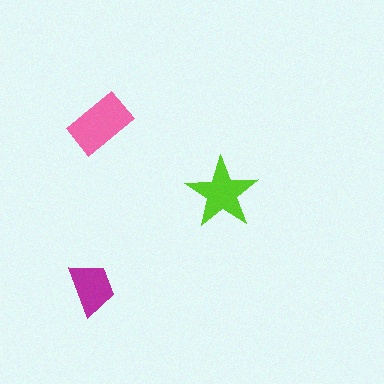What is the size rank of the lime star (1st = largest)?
2nd.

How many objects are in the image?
There are 3 objects in the image.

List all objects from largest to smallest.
The pink rectangle, the lime star, the magenta trapezoid.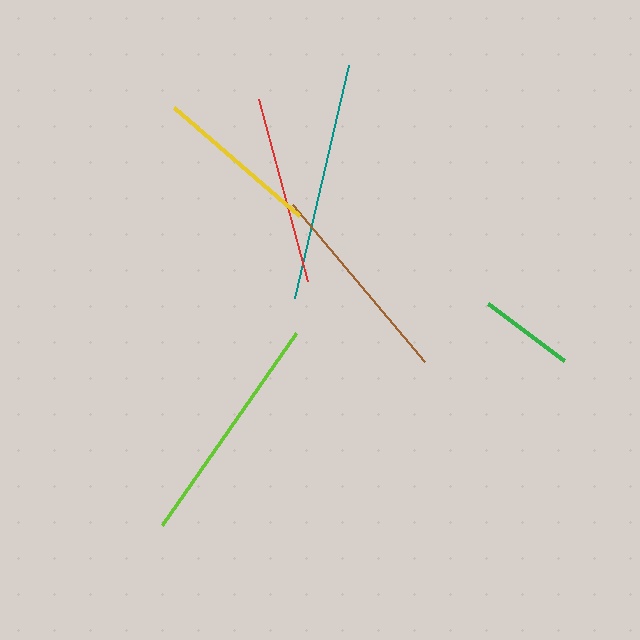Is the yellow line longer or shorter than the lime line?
The lime line is longer than the yellow line.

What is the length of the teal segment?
The teal segment is approximately 239 pixels long.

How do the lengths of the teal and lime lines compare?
The teal and lime lines are approximately the same length.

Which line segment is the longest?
The teal line is the longest at approximately 239 pixels.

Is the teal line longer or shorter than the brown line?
The teal line is longer than the brown line.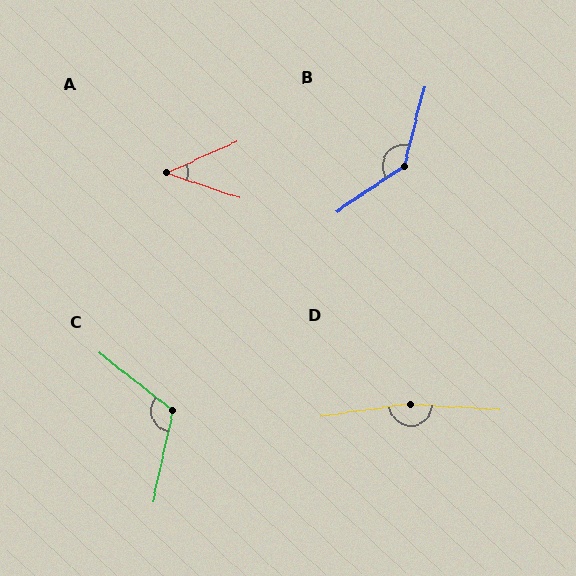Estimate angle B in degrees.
Approximately 138 degrees.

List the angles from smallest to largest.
A (43°), C (116°), B (138°), D (168°).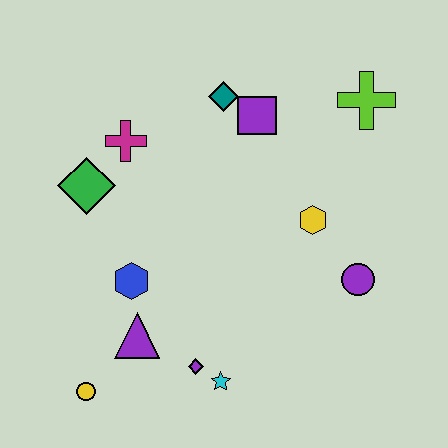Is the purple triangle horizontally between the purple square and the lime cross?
No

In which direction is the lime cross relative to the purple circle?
The lime cross is above the purple circle.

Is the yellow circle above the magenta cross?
No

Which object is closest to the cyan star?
The purple diamond is closest to the cyan star.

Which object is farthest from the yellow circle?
The lime cross is farthest from the yellow circle.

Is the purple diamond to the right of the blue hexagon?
Yes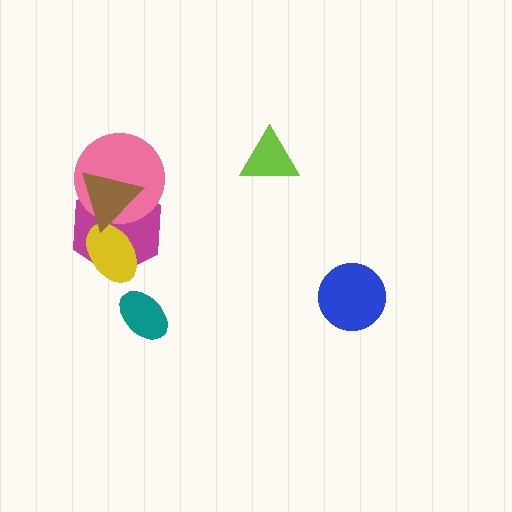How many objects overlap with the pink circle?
2 objects overlap with the pink circle.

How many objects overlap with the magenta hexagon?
3 objects overlap with the magenta hexagon.